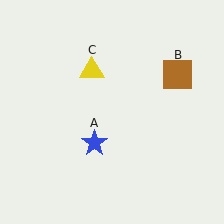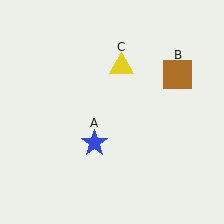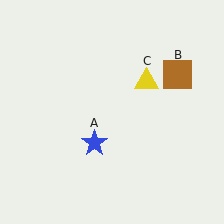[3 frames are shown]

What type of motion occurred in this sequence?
The yellow triangle (object C) rotated clockwise around the center of the scene.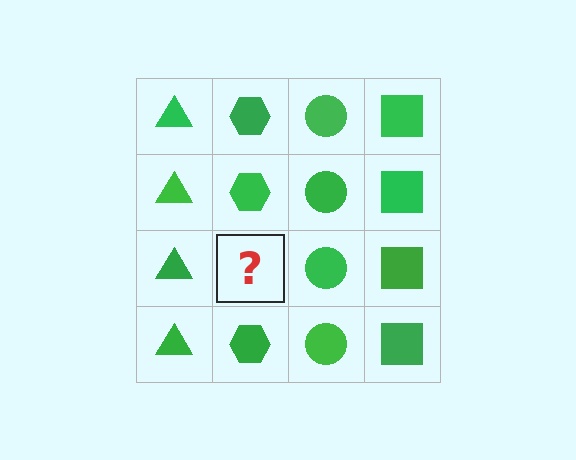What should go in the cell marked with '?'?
The missing cell should contain a green hexagon.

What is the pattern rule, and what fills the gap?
The rule is that each column has a consistent shape. The gap should be filled with a green hexagon.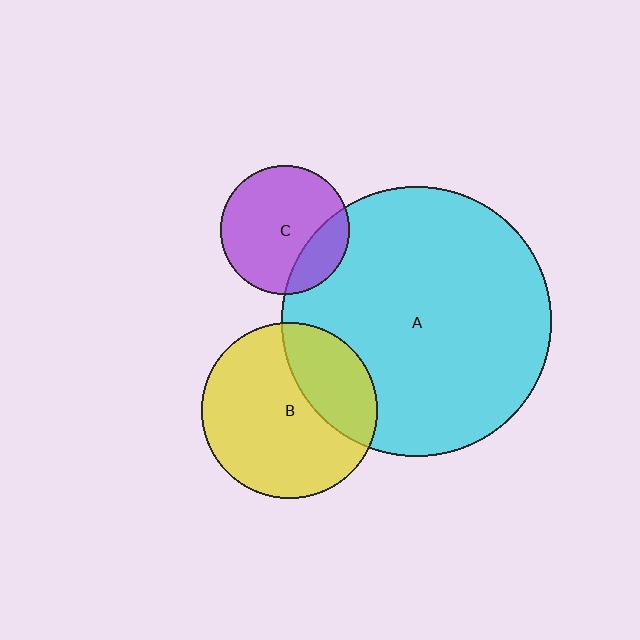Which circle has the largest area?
Circle A (cyan).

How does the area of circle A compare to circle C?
Approximately 4.4 times.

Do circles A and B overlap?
Yes.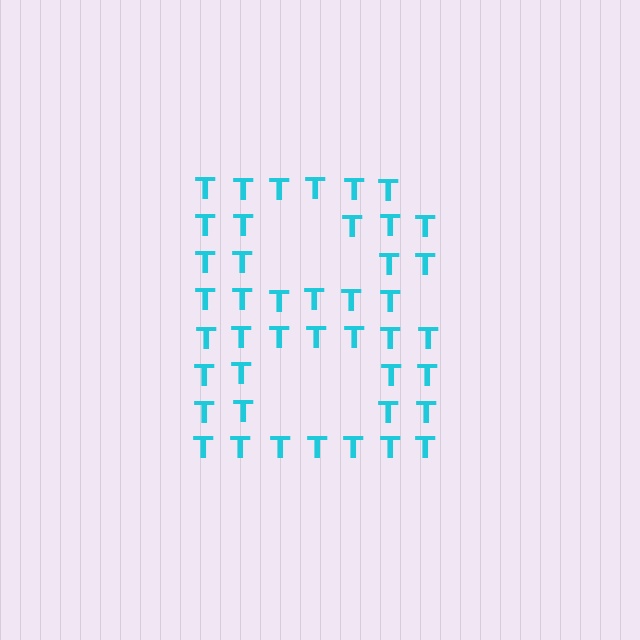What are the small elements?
The small elements are letter T's.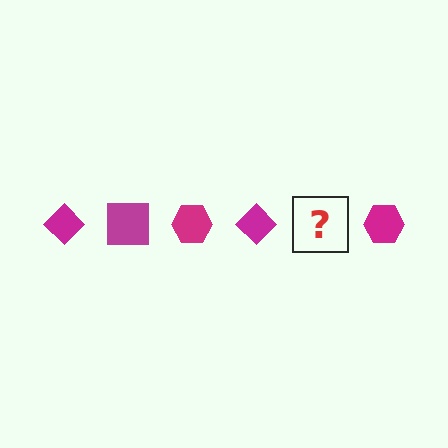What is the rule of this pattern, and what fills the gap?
The rule is that the pattern cycles through diamond, square, hexagon shapes in magenta. The gap should be filled with a magenta square.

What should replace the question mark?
The question mark should be replaced with a magenta square.